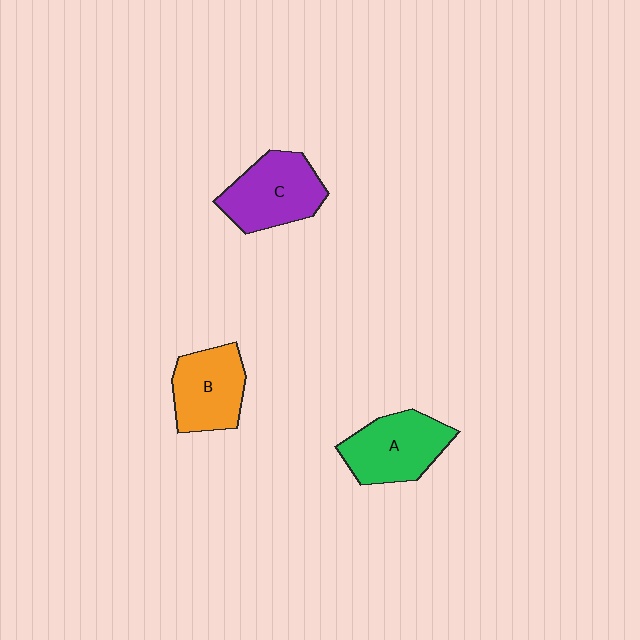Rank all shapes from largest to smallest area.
From largest to smallest: C (purple), A (green), B (orange).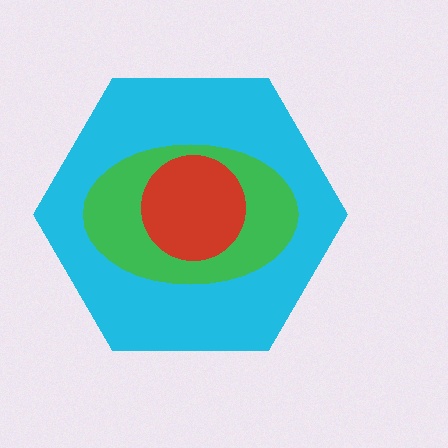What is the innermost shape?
The red circle.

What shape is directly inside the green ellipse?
The red circle.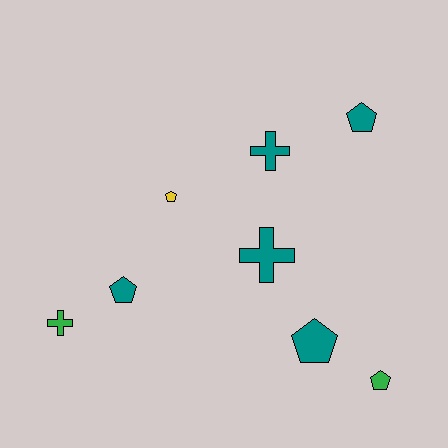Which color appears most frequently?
Teal, with 5 objects.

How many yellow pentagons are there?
There is 1 yellow pentagon.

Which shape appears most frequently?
Pentagon, with 5 objects.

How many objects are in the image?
There are 8 objects.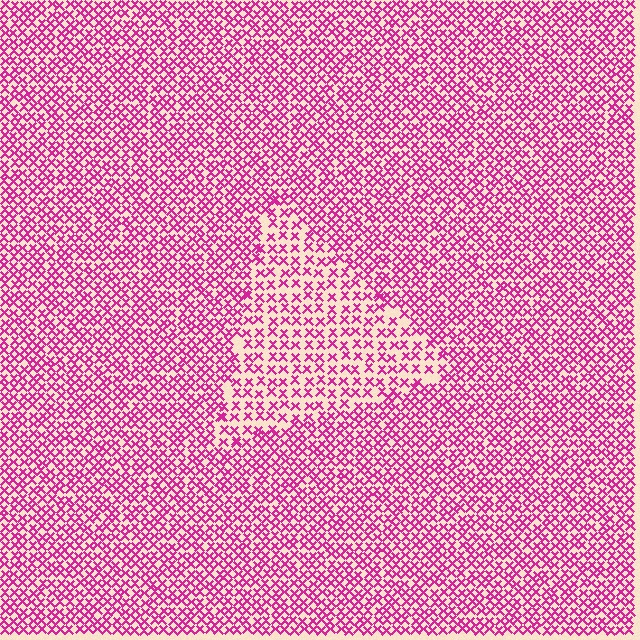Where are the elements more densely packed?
The elements are more densely packed outside the triangle boundary.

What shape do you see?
I see a triangle.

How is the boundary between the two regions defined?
The boundary is defined by a change in element density (approximately 1.7x ratio). All elements are the same color, size, and shape.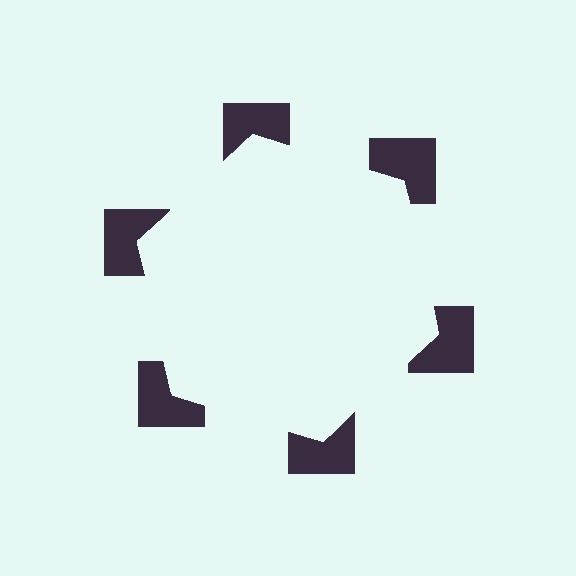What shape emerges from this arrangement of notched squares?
An illusory hexagon — its edges are inferred from the aligned wedge cuts in the notched squares, not physically drawn.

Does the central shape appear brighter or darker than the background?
It typically appears slightly brighter than the background, even though no actual brightness change is drawn.